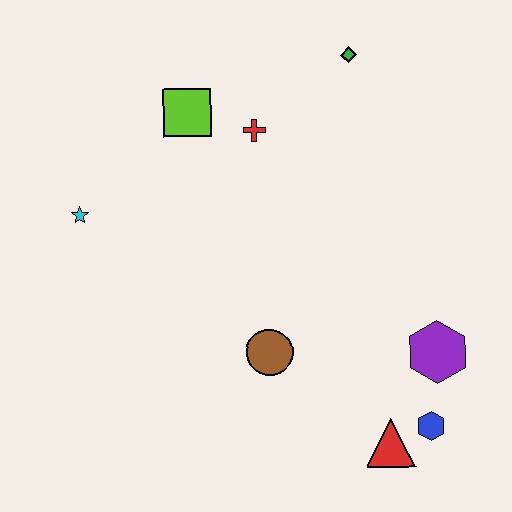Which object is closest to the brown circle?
The red triangle is closest to the brown circle.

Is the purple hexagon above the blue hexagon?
Yes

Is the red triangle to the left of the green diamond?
No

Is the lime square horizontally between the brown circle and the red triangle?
No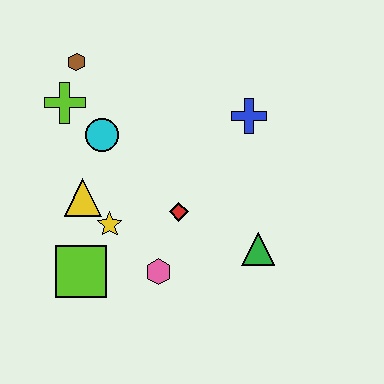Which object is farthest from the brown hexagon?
The green triangle is farthest from the brown hexagon.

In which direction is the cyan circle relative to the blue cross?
The cyan circle is to the left of the blue cross.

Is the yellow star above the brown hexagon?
No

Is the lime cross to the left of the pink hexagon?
Yes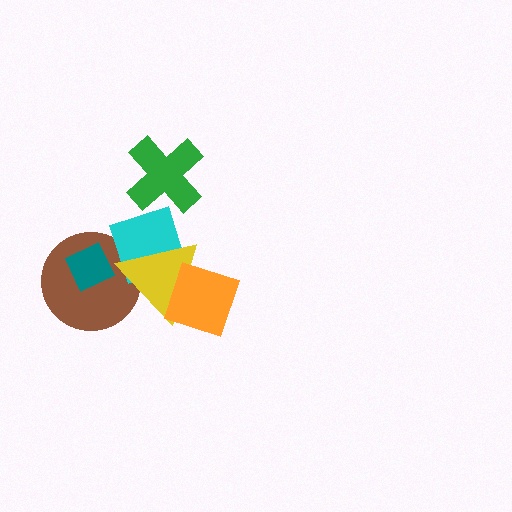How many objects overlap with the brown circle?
3 objects overlap with the brown circle.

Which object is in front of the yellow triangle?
The orange square is in front of the yellow triangle.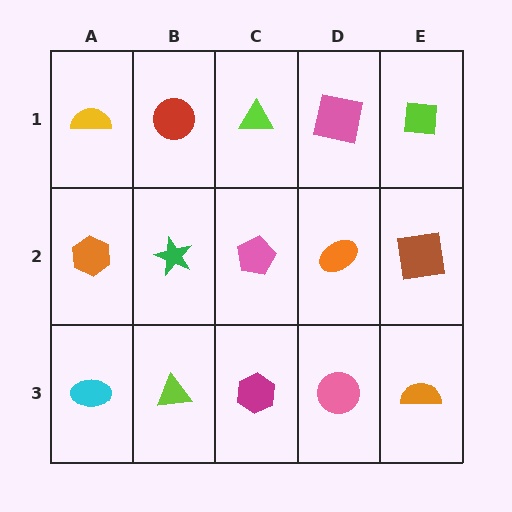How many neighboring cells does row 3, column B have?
3.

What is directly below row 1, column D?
An orange ellipse.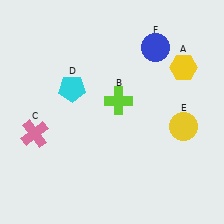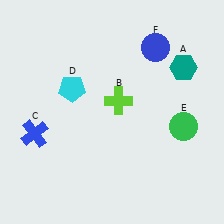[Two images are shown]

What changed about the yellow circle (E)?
In Image 1, E is yellow. In Image 2, it changed to green.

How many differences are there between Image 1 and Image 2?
There are 3 differences between the two images.